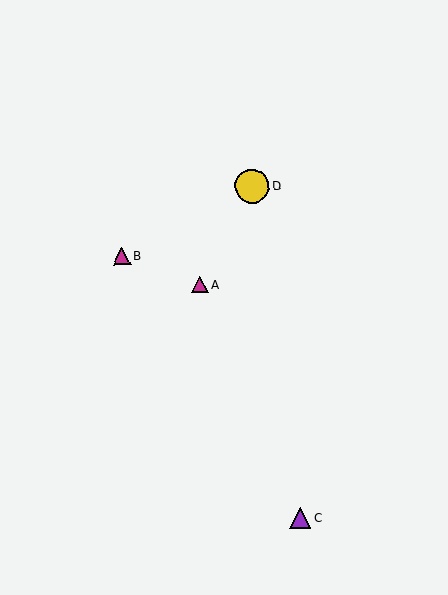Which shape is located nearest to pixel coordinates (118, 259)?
The magenta triangle (labeled B) at (122, 256) is nearest to that location.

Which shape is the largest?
The yellow circle (labeled D) is the largest.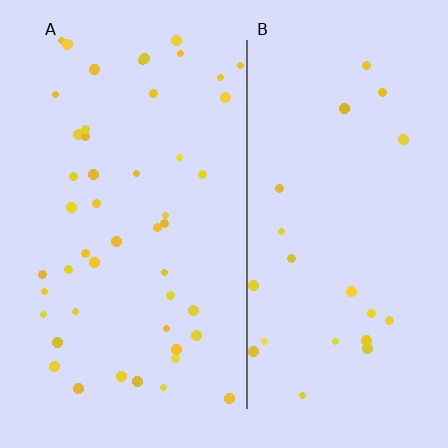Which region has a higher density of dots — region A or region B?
A (the left).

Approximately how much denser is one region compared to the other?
Approximately 2.2× — region A over region B.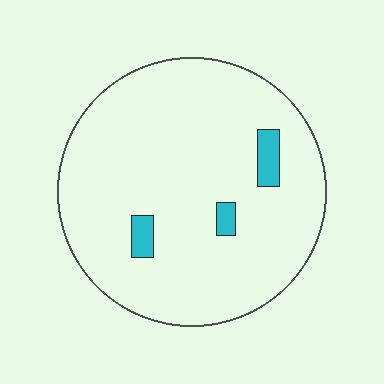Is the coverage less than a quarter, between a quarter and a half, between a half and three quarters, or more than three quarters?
Less than a quarter.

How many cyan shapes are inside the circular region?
3.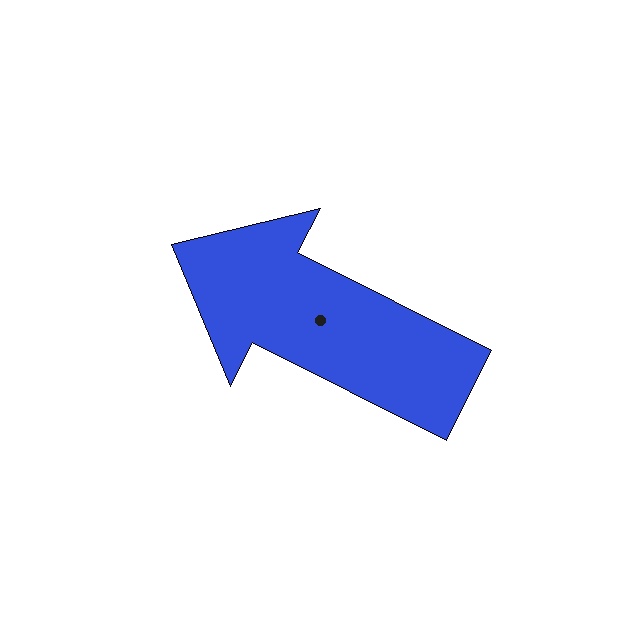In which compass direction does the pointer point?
Northwest.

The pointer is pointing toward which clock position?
Roughly 10 o'clock.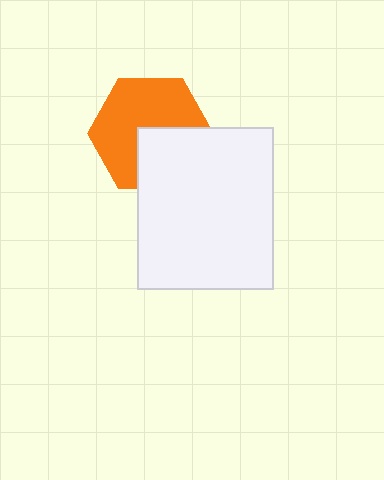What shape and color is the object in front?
The object in front is a white rectangle.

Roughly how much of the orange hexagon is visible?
About half of it is visible (roughly 64%).